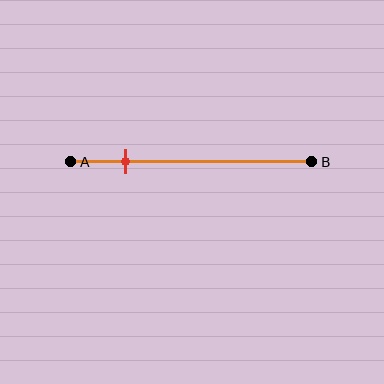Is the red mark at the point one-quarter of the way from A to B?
Yes, the mark is approximately at the one-quarter point.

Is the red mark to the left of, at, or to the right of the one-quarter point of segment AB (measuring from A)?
The red mark is approximately at the one-quarter point of segment AB.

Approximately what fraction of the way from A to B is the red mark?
The red mark is approximately 25% of the way from A to B.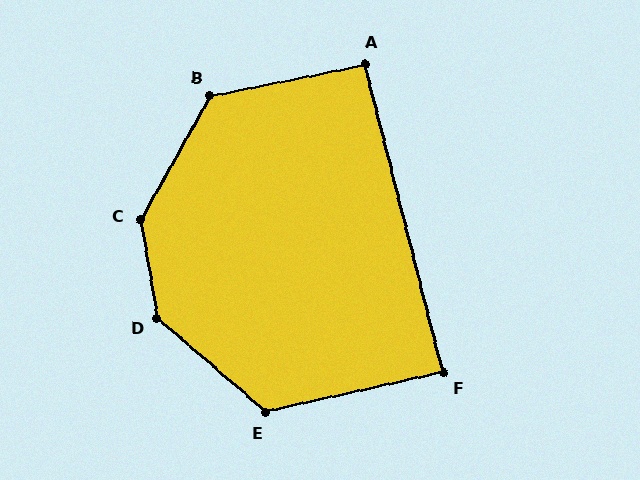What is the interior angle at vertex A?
Approximately 93 degrees (approximately right).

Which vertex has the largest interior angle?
C, at approximately 141 degrees.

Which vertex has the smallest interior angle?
F, at approximately 88 degrees.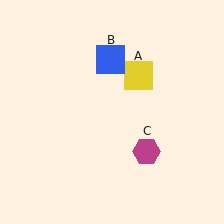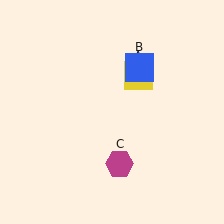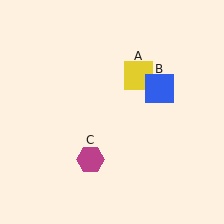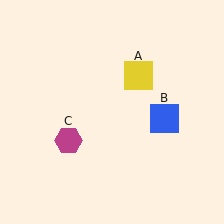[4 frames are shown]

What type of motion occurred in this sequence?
The blue square (object B), magenta hexagon (object C) rotated clockwise around the center of the scene.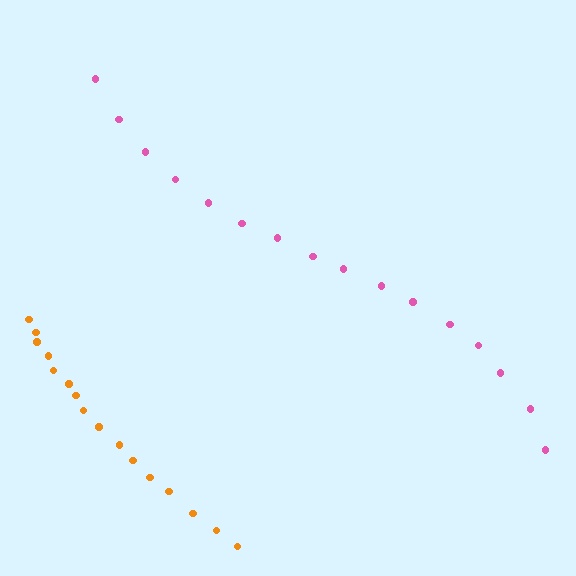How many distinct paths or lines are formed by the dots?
There are 2 distinct paths.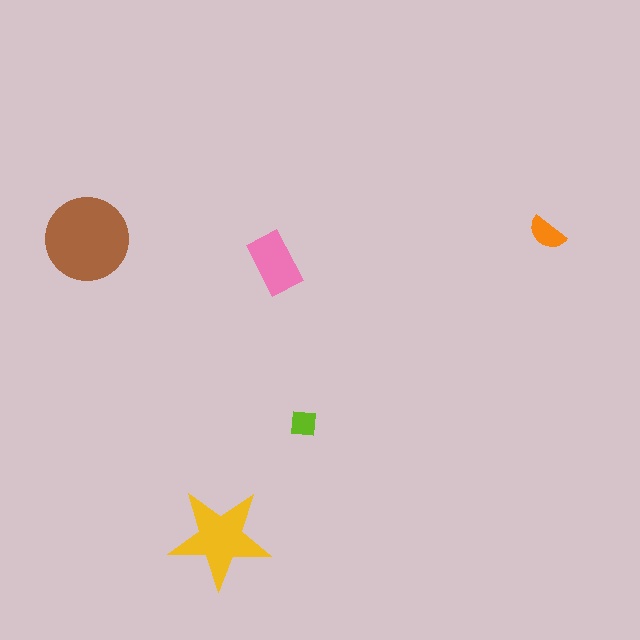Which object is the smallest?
The lime square.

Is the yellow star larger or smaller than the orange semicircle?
Larger.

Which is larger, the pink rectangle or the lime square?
The pink rectangle.